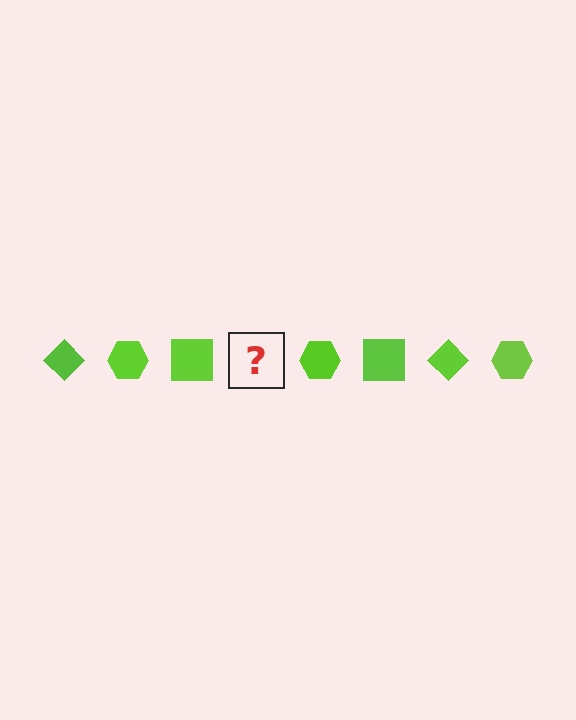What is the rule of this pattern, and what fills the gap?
The rule is that the pattern cycles through diamond, hexagon, square shapes in lime. The gap should be filled with a lime diamond.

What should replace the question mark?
The question mark should be replaced with a lime diamond.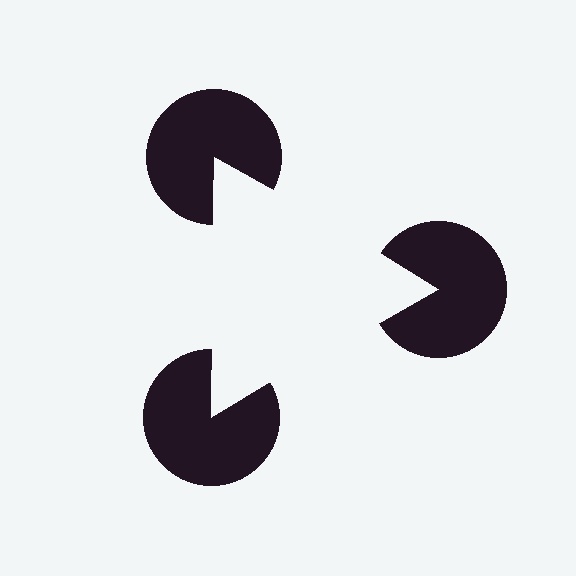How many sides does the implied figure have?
3 sides.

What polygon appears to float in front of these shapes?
An illusory triangle — its edges are inferred from the aligned wedge cuts in the pac-man discs, not physically drawn.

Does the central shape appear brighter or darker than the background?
It typically appears slightly brighter than the background, even though no actual brightness change is drawn.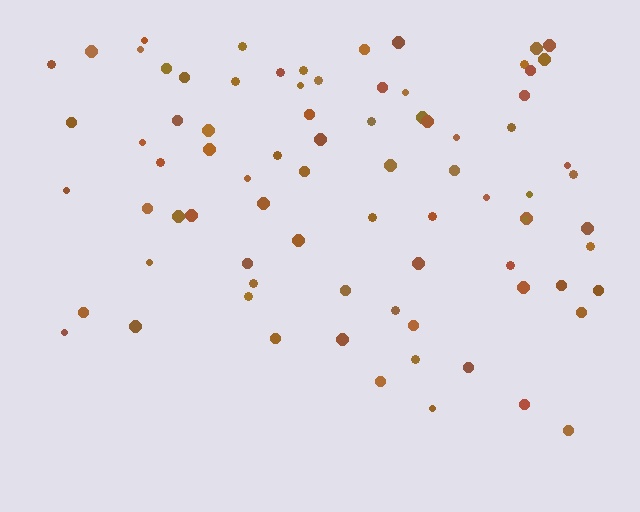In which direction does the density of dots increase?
From bottom to top, with the top side densest.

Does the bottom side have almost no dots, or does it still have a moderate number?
Still a moderate number, just noticeably fewer than the top.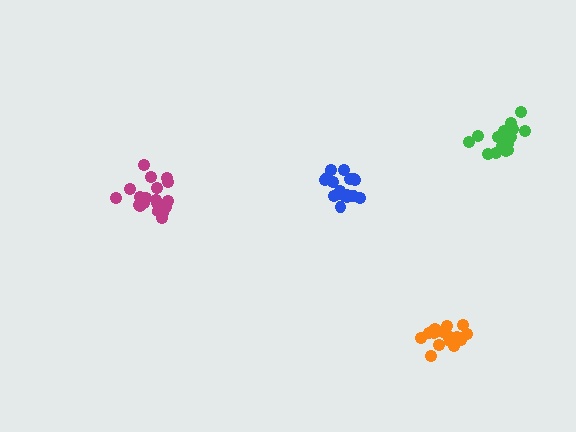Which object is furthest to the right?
The green cluster is rightmost.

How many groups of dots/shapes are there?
There are 4 groups.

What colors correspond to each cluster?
The clusters are colored: blue, green, magenta, orange.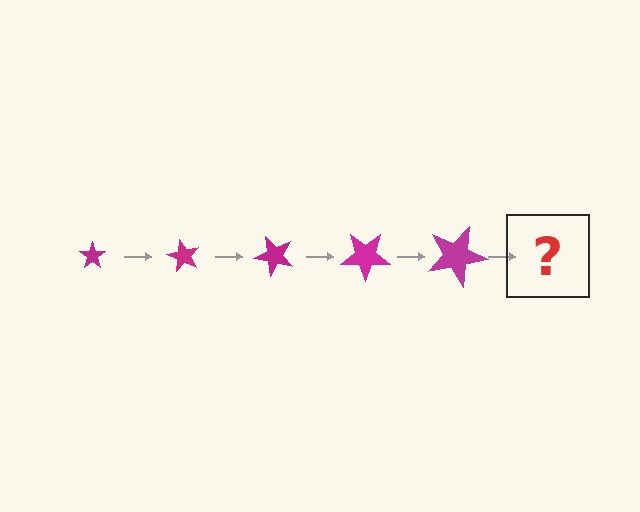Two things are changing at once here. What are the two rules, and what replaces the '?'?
The two rules are that the star grows larger each step and it rotates 60 degrees each step. The '?' should be a star, larger than the previous one and rotated 300 degrees from the start.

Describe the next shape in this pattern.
It should be a star, larger than the previous one and rotated 300 degrees from the start.